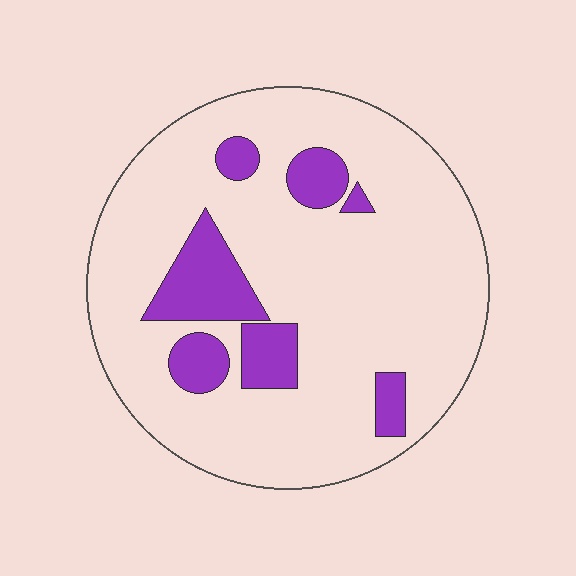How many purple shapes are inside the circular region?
7.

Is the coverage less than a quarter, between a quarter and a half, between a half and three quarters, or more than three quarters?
Less than a quarter.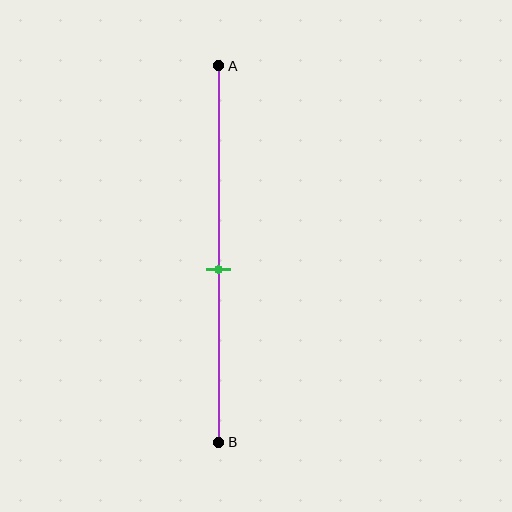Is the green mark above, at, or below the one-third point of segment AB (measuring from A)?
The green mark is below the one-third point of segment AB.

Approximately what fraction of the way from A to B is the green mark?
The green mark is approximately 55% of the way from A to B.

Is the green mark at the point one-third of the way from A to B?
No, the mark is at about 55% from A, not at the 33% one-third point.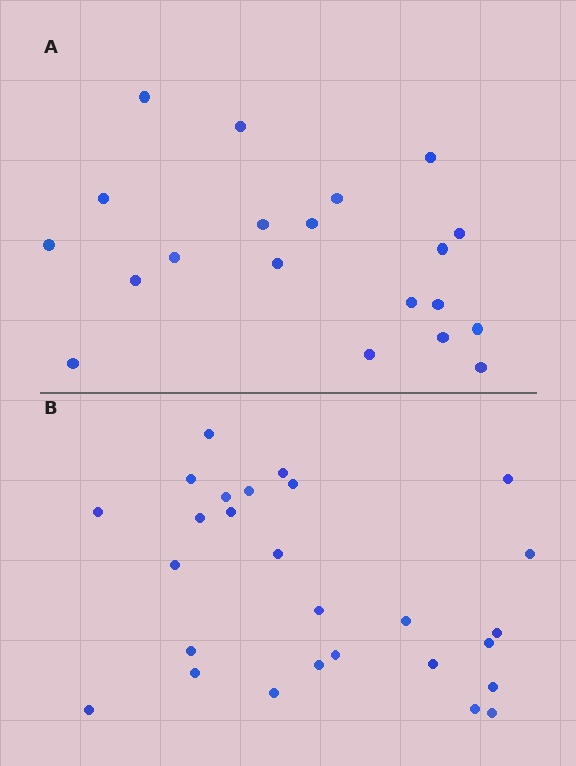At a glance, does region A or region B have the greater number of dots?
Region B (the bottom region) has more dots.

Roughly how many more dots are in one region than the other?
Region B has roughly 8 or so more dots than region A.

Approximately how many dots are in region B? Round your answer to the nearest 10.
About 30 dots. (The exact count is 27, which rounds to 30.)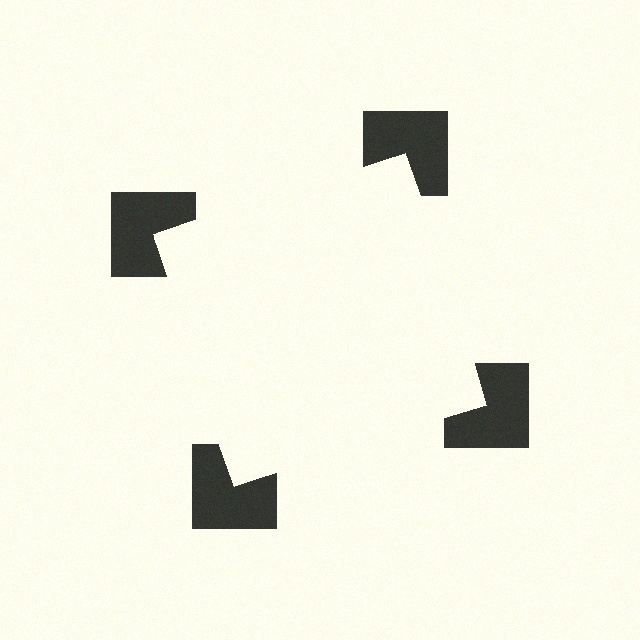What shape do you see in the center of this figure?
An illusory square — its edges are inferred from the aligned wedge cuts in the notched squares, not physically drawn.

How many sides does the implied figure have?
4 sides.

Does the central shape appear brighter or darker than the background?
It typically appears slightly brighter than the background, even though no actual brightness change is drawn.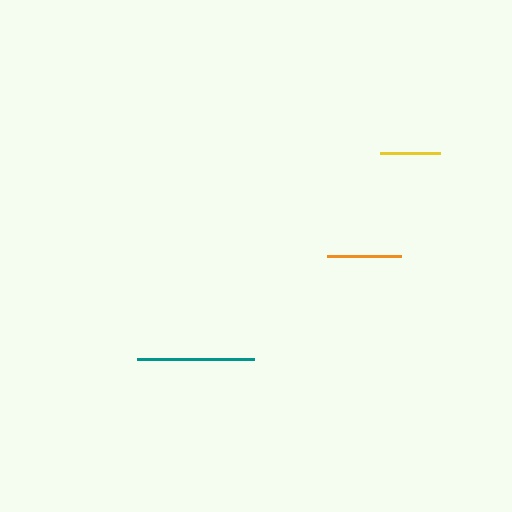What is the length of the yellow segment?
The yellow segment is approximately 61 pixels long.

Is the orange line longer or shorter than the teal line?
The teal line is longer than the orange line.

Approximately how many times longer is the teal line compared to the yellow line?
The teal line is approximately 1.9 times the length of the yellow line.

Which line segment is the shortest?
The yellow line is the shortest at approximately 61 pixels.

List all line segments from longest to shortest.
From longest to shortest: teal, orange, yellow.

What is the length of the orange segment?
The orange segment is approximately 75 pixels long.